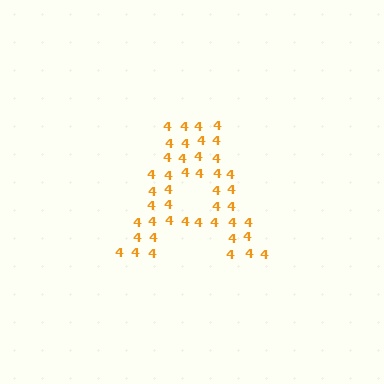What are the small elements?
The small elements are digit 4's.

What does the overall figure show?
The overall figure shows the letter A.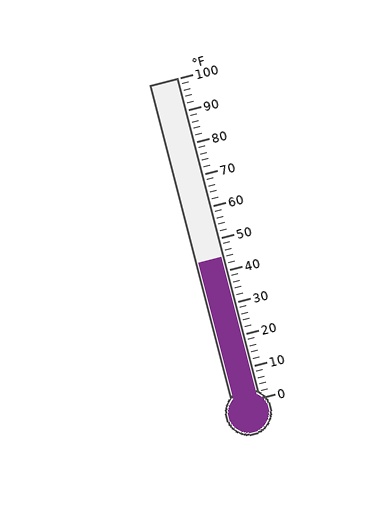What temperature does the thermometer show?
The thermometer shows approximately 44°F.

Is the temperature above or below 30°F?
The temperature is above 30°F.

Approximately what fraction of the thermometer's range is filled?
The thermometer is filled to approximately 45% of its range.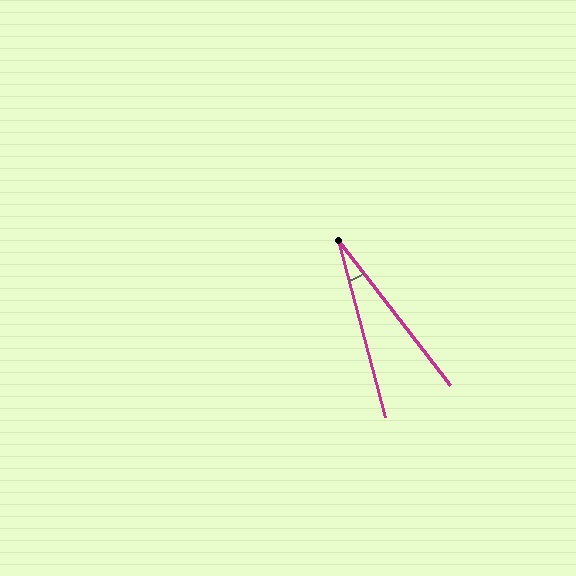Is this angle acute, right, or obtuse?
It is acute.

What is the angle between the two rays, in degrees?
Approximately 23 degrees.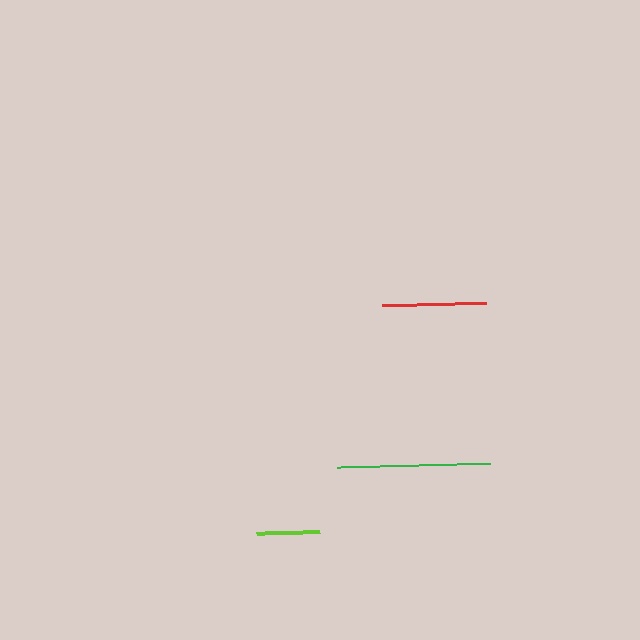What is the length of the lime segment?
The lime segment is approximately 63 pixels long.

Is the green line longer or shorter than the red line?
The green line is longer than the red line.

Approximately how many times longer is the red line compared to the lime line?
The red line is approximately 1.6 times the length of the lime line.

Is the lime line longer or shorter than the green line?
The green line is longer than the lime line.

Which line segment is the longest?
The green line is the longest at approximately 153 pixels.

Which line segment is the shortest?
The lime line is the shortest at approximately 63 pixels.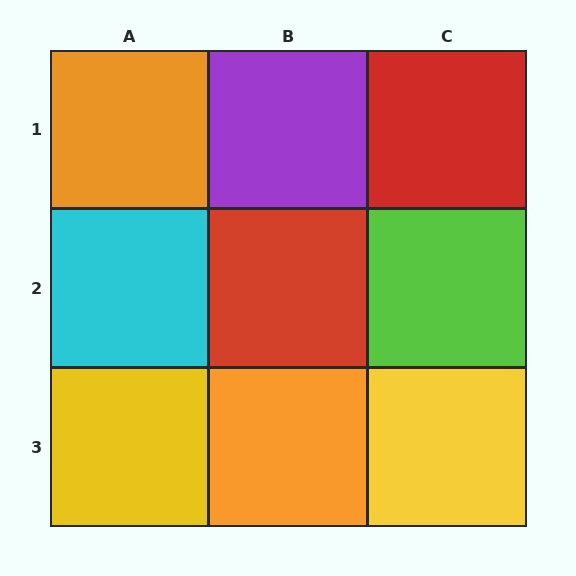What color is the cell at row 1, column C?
Red.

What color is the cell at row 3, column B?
Orange.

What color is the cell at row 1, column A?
Orange.